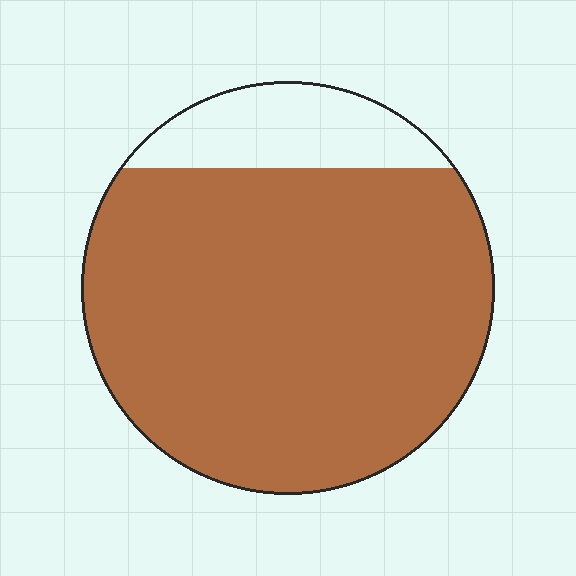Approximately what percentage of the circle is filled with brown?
Approximately 85%.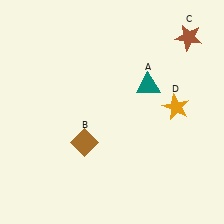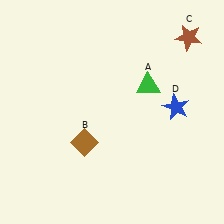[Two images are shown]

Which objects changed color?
A changed from teal to green. D changed from orange to blue.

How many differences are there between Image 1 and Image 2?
There are 2 differences between the two images.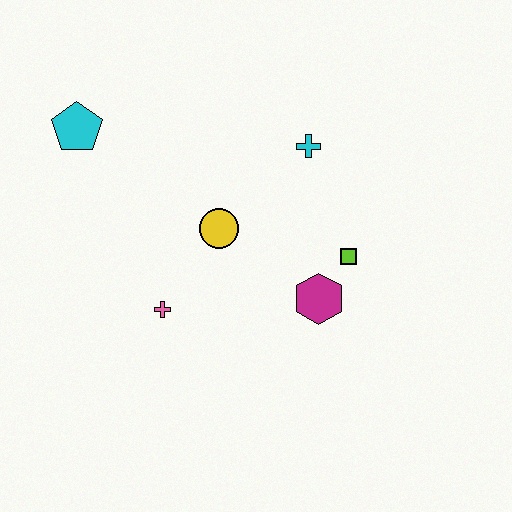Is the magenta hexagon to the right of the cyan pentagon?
Yes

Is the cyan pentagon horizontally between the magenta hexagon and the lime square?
No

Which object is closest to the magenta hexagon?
The lime square is closest to the magenta hexagon.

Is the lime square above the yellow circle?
No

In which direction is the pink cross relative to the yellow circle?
The pink cross is below the yellow circle.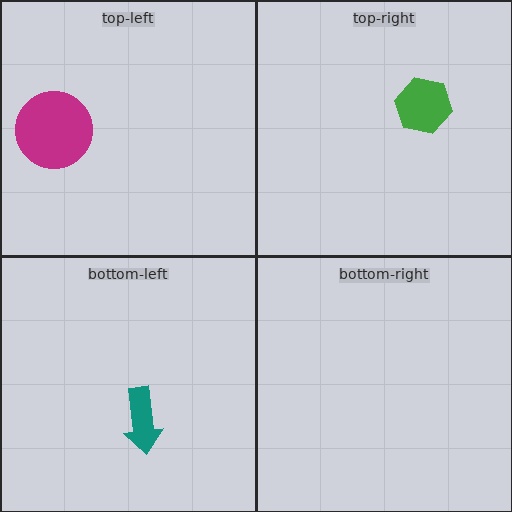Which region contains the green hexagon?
The top-right region.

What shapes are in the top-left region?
The magenta circle.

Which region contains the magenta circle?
The top-left region.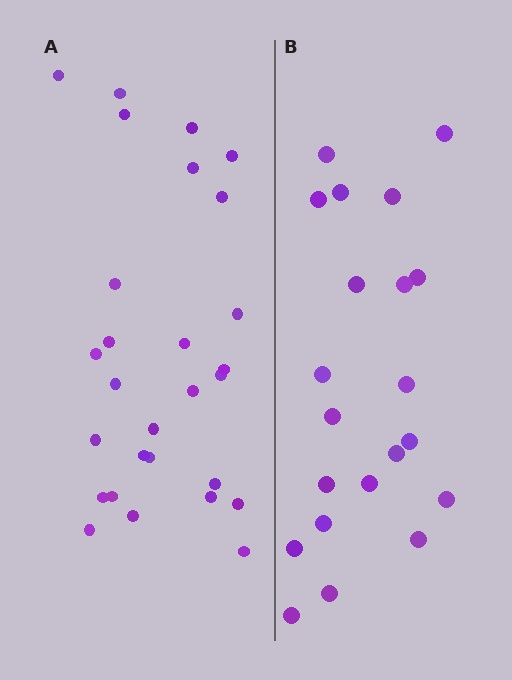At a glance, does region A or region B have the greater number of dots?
Region A (the left region) has more dots.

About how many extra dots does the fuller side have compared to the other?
Region A has roughly 8 or so more dots than region B.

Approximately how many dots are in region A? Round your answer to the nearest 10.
About 30 dots. (The exact count is 28, which rounds to 30.)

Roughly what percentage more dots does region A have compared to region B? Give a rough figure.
About 35% more.